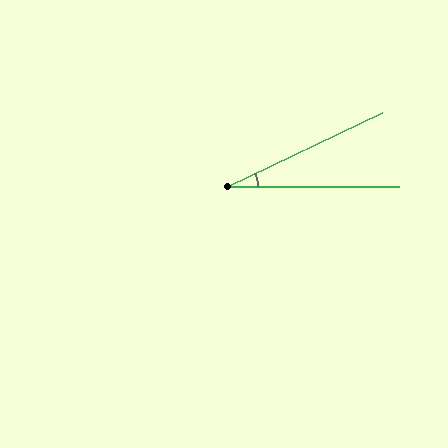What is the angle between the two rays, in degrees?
Approximately 25 degrees.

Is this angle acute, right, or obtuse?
It is acute.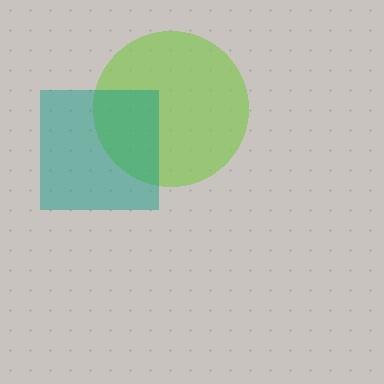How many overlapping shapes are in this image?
There are 2 overlapping shapes in the image.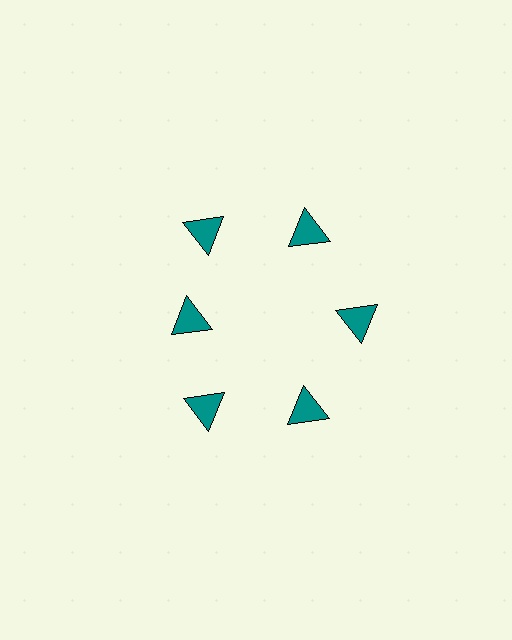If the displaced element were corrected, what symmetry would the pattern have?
It would have 6-fold rotational symmetry — the pattern would map onto itself every 60 degrees.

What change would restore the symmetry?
The symmetry would be restored by moving it outward, back onto the ring so that all 6 triangles sit at equal angles and equal distance from the center.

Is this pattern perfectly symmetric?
No. The 6 teal triangles are arranged in a ring, but one element near the 9 o'clock position is pulled inward toward the center, breaking the 6-fold rotational symmetry.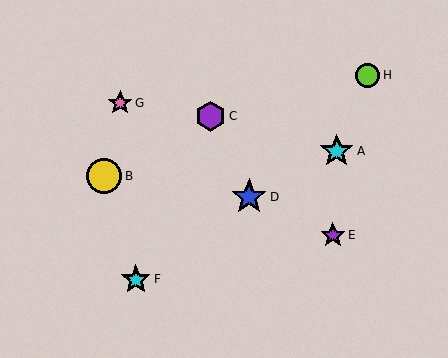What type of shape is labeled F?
Shape F is a cyan star.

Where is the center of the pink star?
The center of the pink star is at (120, 103).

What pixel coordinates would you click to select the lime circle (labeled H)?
Click at (368, 75) to select the lime circle H.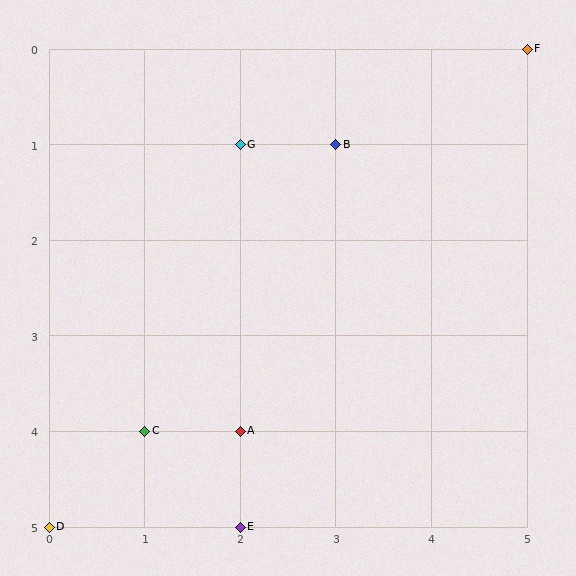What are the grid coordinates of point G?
Point G is at grid coordinates (2, 1).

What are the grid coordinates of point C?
Point C is at grid coordinates (1, 4).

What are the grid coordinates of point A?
Point A is at grid coordinates (2, 4).